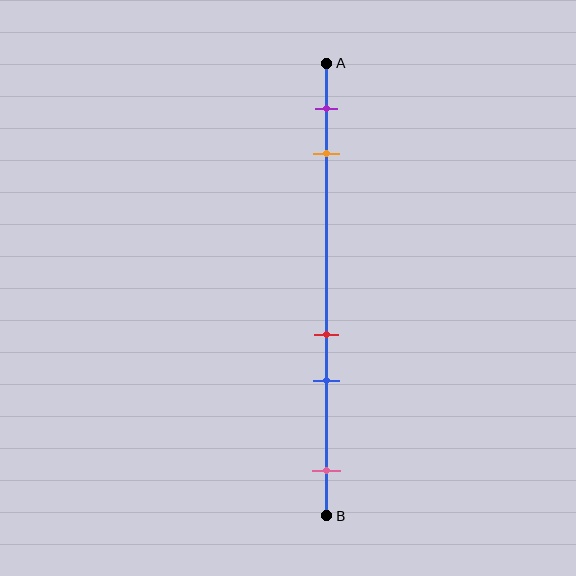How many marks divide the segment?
There are 5 marks dividing the segment.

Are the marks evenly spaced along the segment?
No, the marks are not evenly spaced.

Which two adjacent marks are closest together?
The red and blue marks are the closest adjacent pair.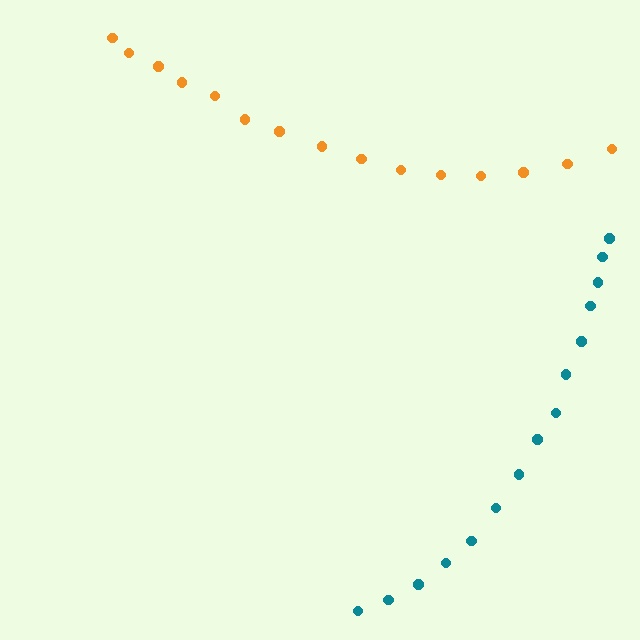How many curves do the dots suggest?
There are 2 distinct paths.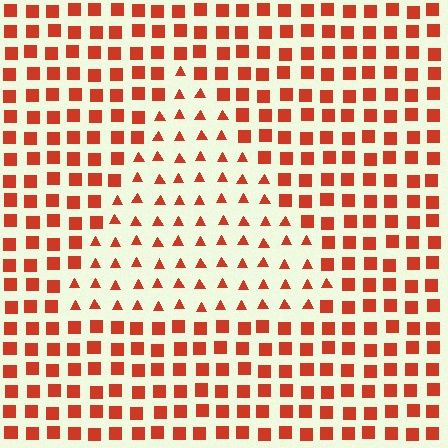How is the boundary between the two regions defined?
The boundary is defined by a change in element shape: triangles inside vs. squares outside. All elements share the same color and spacing.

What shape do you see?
I see a triangle.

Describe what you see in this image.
The image is filled with small red elements arranged in a uniform grid. A triangle-shaped region contains triangles, while the surrounding area contains squares. The boundary is defined purely by the change in element shape.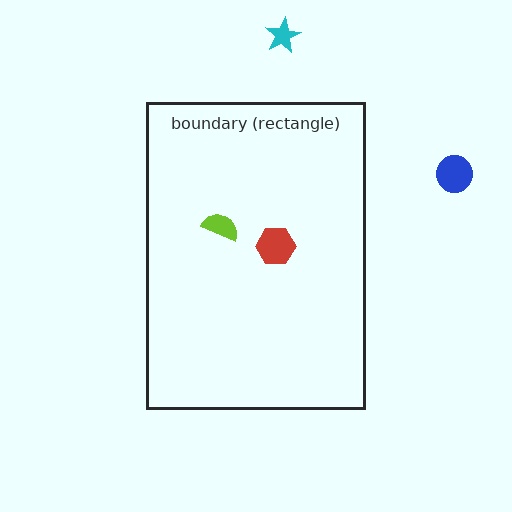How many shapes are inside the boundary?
2 inside, 2 outside.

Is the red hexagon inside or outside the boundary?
Inside.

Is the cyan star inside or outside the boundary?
Outside.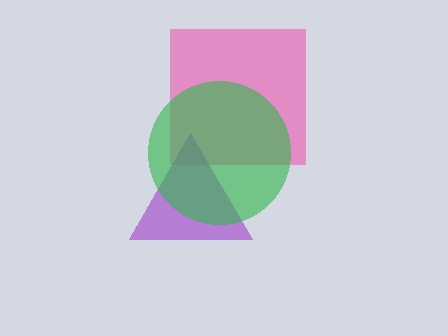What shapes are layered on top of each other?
The layered shapes are: a pink square, a purple triangle, a green circle.